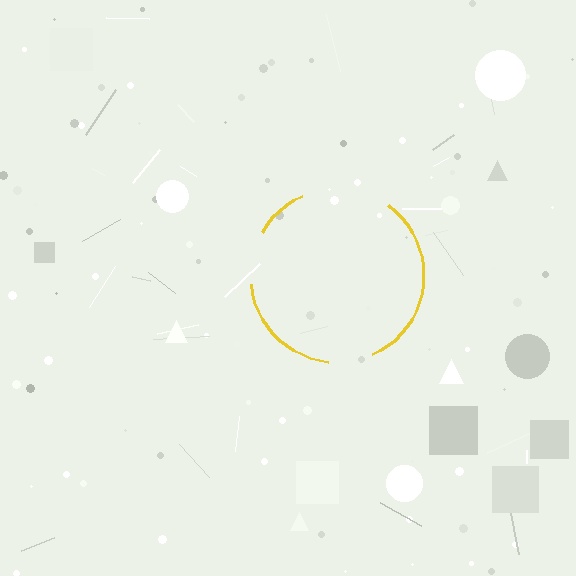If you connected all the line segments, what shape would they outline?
They would outline a circle.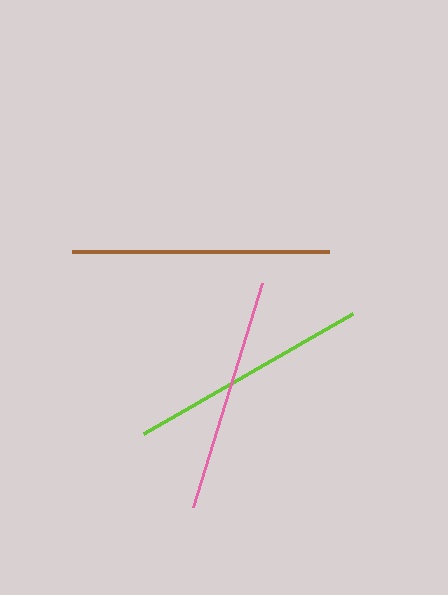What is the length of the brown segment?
The brown segment is approximately 258 pixels long.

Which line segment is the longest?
The brown line is the longest at approximately 258 pixels.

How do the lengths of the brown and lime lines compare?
The brown and lime lines are approximately the same length.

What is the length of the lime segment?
The lime segment is approximately 241 pixels long.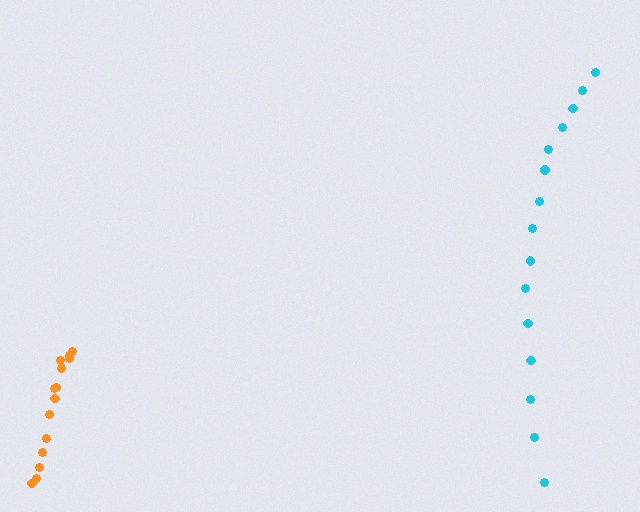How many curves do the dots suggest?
There are 2 distinct paths.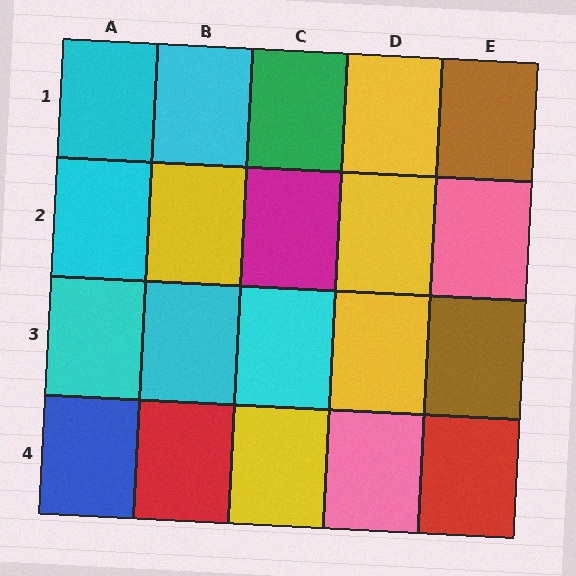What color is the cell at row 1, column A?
Cyan.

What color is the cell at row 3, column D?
Yellow.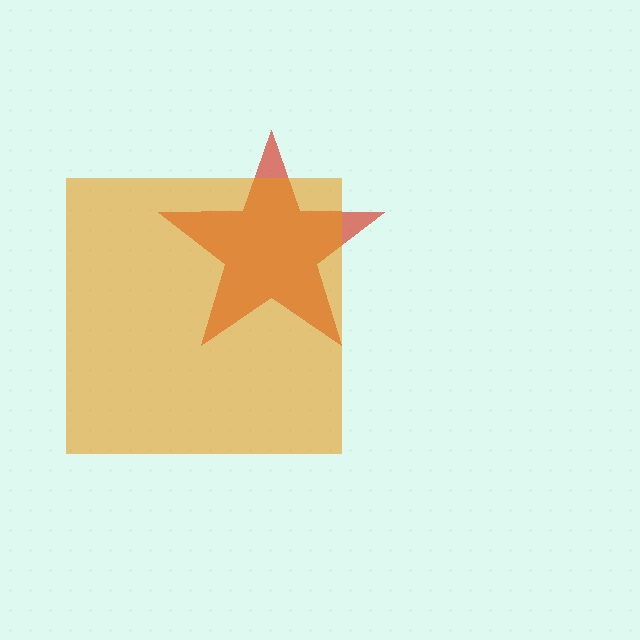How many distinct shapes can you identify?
There are 2 distinct shapes: a red star, an orange square.